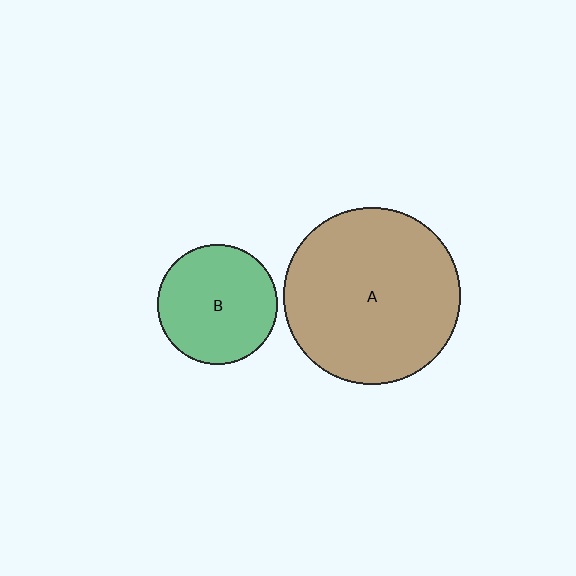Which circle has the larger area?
Circle A (brown).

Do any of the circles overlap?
No, none of the circles overlap.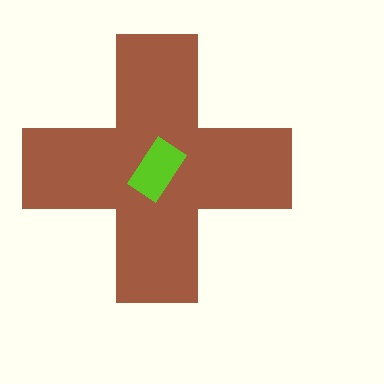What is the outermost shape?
The brown cross.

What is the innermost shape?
The lime rectangle.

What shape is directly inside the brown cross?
The lime rectangle.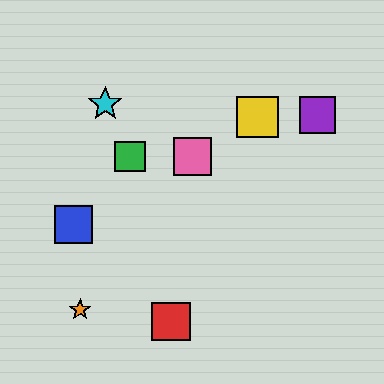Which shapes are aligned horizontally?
The green square, the pink square are aligned horizontally.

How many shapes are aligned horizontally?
2 shapes (the green square, the pink square) are aligned horizontally.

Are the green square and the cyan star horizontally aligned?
No, the green square is at y≈157 and the cyan star is at y≈104.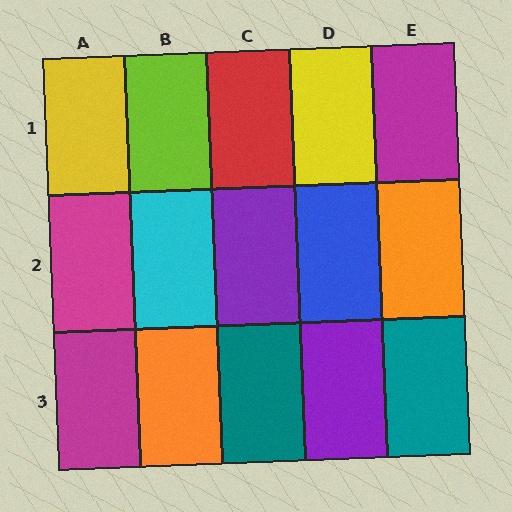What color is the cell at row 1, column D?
Yellow.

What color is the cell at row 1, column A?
Yellow.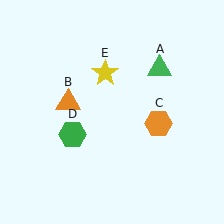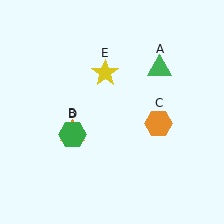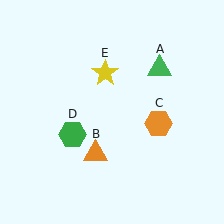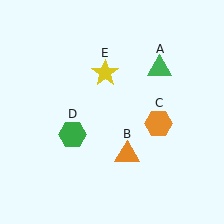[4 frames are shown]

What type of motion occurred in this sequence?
The orange triangle (object B) rotated counterclockwise around the center of the scene.